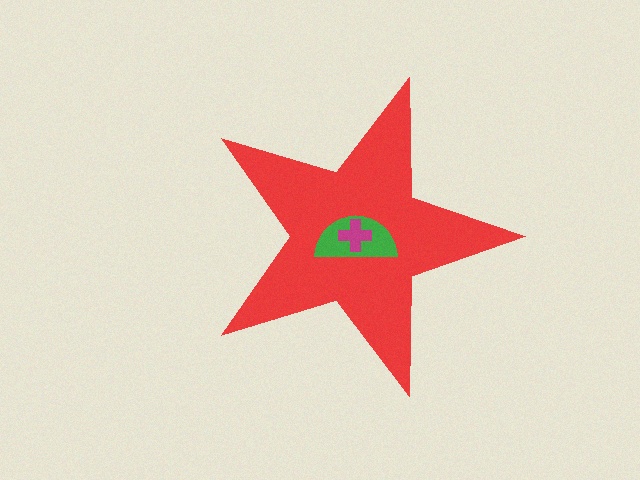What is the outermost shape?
The red star.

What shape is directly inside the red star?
The green semicircle.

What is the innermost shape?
The magenta cross.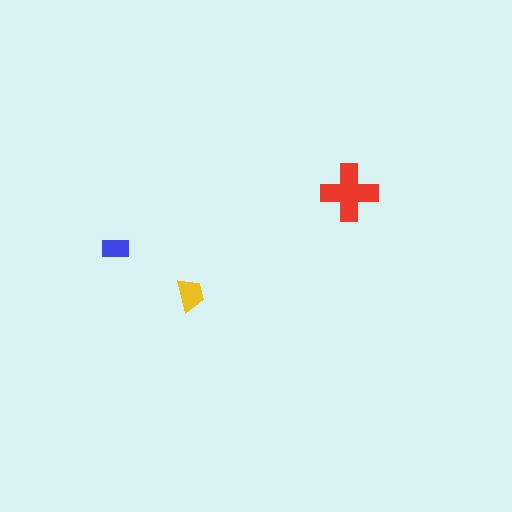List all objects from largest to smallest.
The red cross, the yellow trapezoid, the blue rectangle.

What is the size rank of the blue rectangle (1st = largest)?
3rd.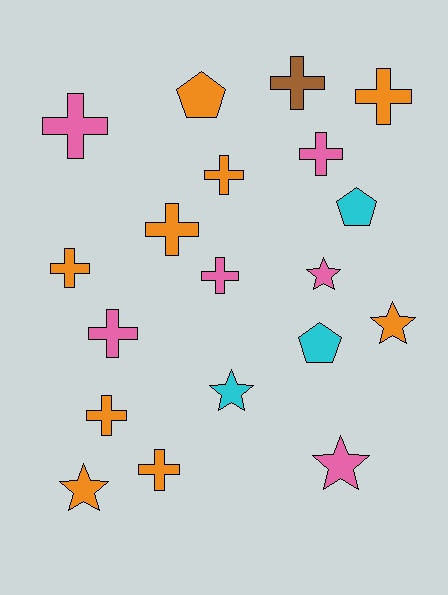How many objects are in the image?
There are 19 objects.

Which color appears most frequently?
Orange, with 9 objects.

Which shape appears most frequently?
Cross, with 11 objects.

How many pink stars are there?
There are 2 pink stars.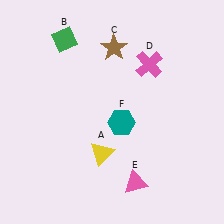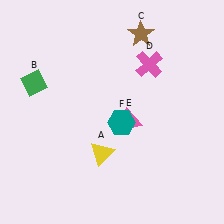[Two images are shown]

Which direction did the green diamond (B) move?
The green diamond (B) moved down.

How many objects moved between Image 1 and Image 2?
3 objects moved between the two images.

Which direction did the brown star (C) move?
The brown star (C) moved right.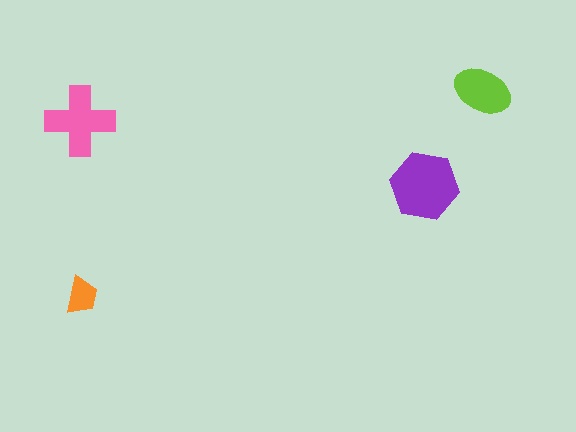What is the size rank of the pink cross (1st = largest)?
2nd.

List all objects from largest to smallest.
The purple hexagon, the pink cross, the lime ellipse, the orange trapezoid.